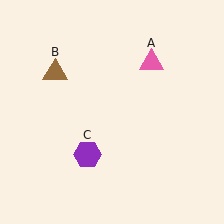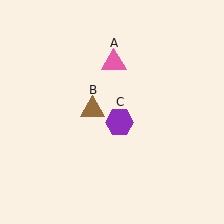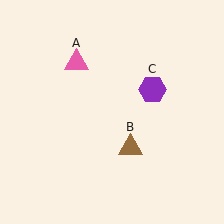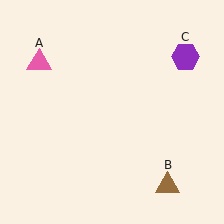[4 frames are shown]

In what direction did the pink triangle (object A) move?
The pink triangle (object A) moved left.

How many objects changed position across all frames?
3 objects changed position: pink triangle (object A), brown triangle (object B), purple hexagon (object C).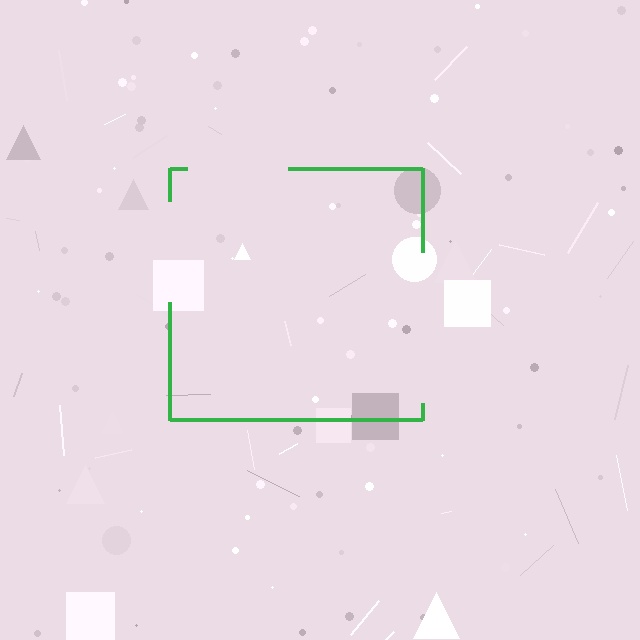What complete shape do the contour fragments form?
The contour fragments form a square.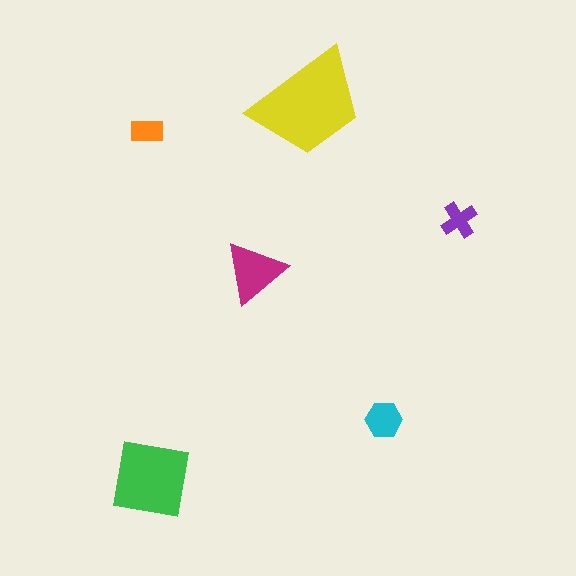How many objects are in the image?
There are 6 objects in the image.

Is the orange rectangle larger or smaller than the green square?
Smaller.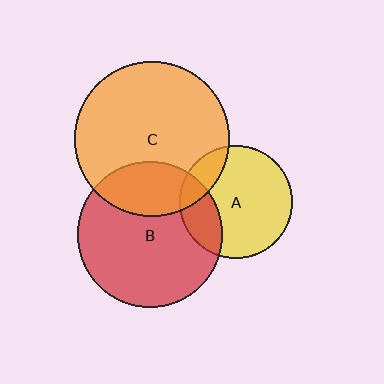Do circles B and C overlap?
Yes.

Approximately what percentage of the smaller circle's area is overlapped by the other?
Approximately 25%.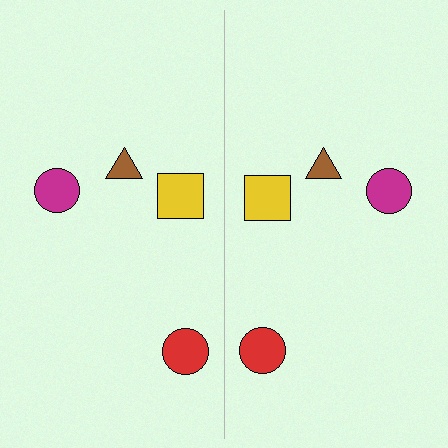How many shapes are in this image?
There are 8 shapes in this image.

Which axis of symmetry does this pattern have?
The pattern has a vertical axis of symmetry running through the center of the image.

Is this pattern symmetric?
Yes, this pattern has bilateral (reflection) symmetry.